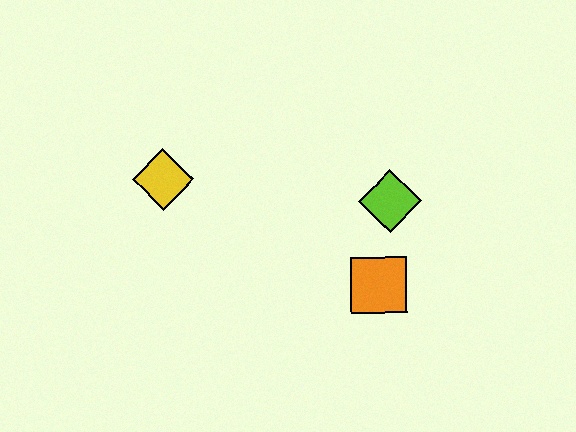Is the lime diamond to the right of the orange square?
Yes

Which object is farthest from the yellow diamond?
The orange square is farthest from the yellow diamond.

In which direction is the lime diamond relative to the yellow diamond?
The lime diamond is to the right of the yellow diamond.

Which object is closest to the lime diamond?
The orange square is closest to the lime diamond.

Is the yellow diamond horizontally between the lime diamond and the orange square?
No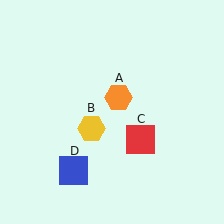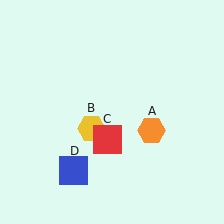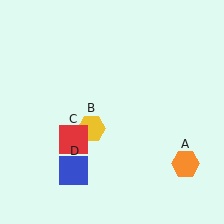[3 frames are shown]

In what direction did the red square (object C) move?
The red square (object C) moved left.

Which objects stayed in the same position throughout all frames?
Yellow hexagon (object B) and blue square (object D) remained stationary.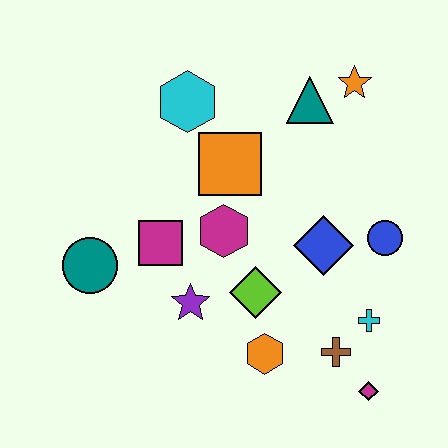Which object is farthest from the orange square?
The magenta diamond is farthest from the orange square.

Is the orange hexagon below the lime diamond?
Yes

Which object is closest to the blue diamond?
The blue circle is closest to the blue diamond.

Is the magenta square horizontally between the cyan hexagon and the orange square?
No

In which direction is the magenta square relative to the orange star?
The magenta square is to the left of the orange star.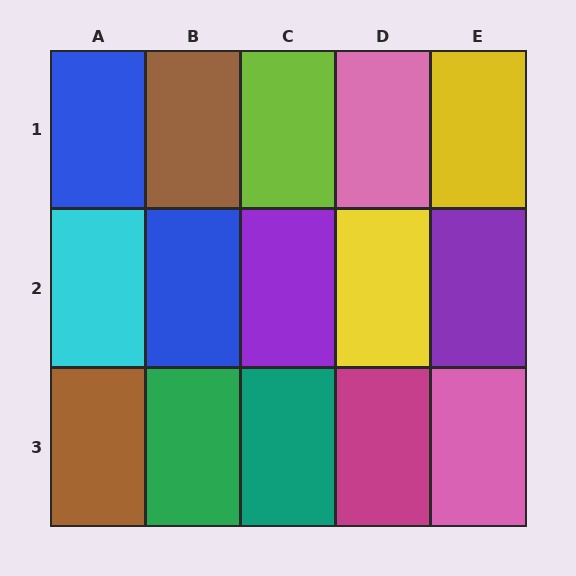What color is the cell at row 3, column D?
Magenta.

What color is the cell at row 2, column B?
Blue.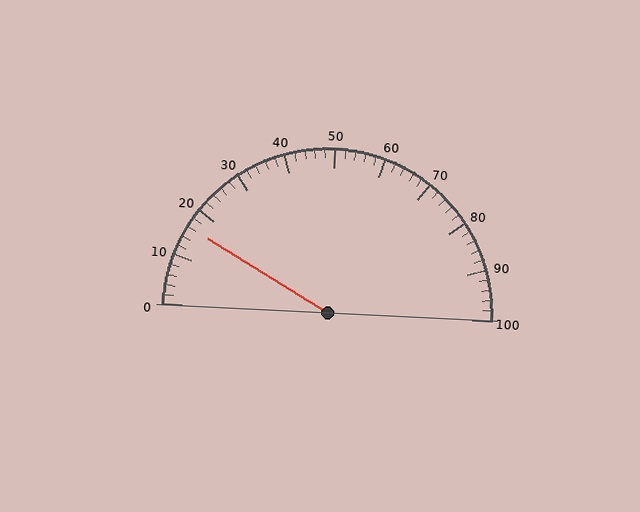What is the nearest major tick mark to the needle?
The nearest major tick mark is 20.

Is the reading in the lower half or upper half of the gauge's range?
The reading is in the lower half of the range (0 to 100).